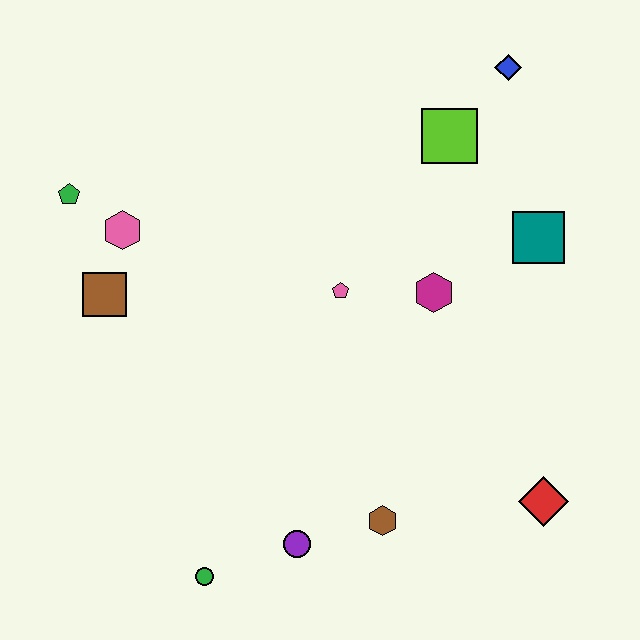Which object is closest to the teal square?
The magenta hexagon is closest to the teal square.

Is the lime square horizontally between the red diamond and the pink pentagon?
Yes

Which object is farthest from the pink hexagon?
The red diamond is farthest from the pink hexagon.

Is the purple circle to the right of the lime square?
No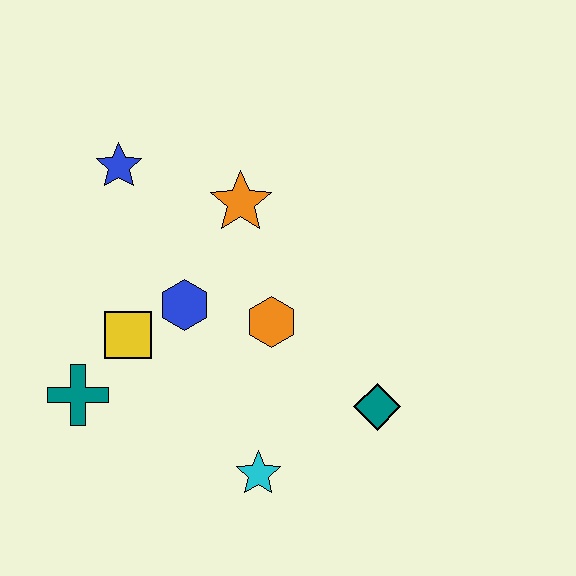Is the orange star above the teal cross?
Yes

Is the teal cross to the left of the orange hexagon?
Yes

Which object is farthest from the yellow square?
The teal diamond is farthest from the yellow square.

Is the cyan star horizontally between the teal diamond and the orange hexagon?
No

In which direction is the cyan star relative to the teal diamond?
The cyan star is to the left of the teal diamond.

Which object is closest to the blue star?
The orange star is closest to the blue star.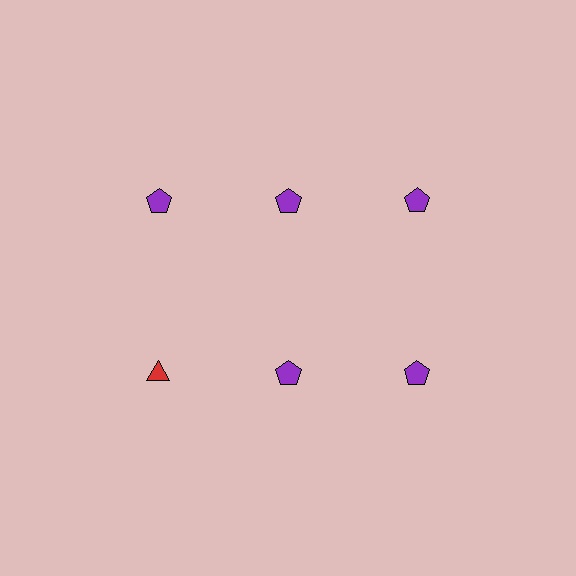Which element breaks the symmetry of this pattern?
The red triangle in the second row, leftmost column breaks the symmetry. All other shapes are purple pentagons.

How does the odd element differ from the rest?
It differs in both color (red instead of purple) and shape (triangle instead of pentagon).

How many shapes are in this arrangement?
There are 6 shapes arranged in a grid pattern.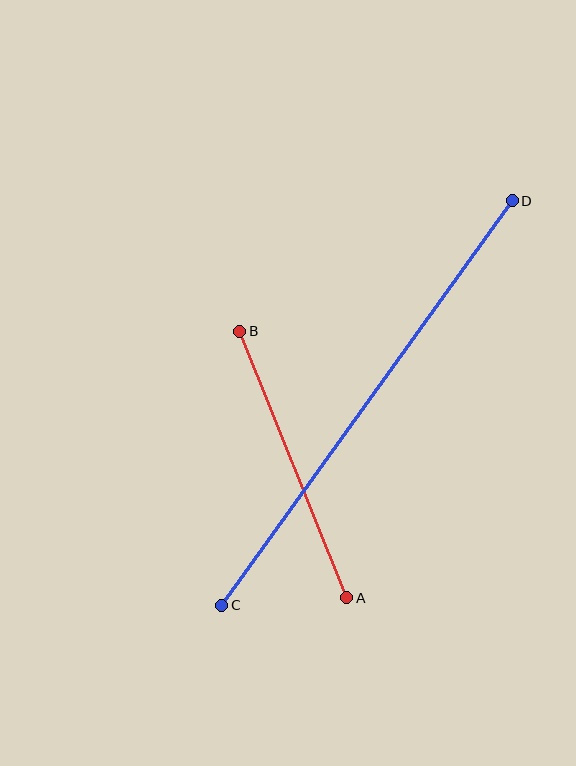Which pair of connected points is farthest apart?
Points C and D are farthest apart.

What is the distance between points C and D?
The distance is approximately 498 pixels.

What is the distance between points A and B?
The distance is approximately 287 pixels.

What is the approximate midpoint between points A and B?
The midpoint is at approximately (293, 464) pixels.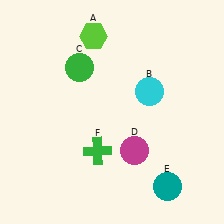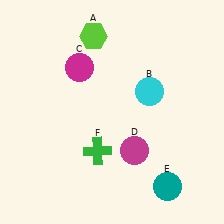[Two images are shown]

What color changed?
The circle (C) changed from green in Image 1 to magenta in Image 2.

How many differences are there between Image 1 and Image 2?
There is 1 difference between the two images.